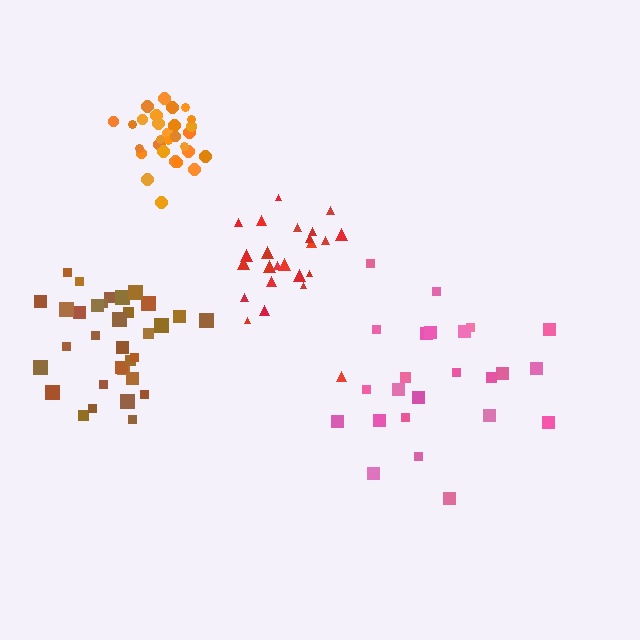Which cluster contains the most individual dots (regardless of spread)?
Brown (33).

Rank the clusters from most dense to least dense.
orange, brown, red, pink.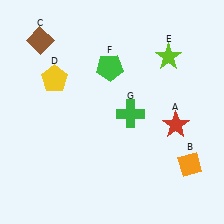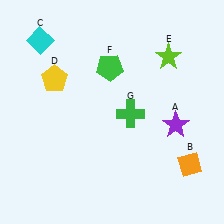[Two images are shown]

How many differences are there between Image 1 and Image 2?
There are 2 differences between the two images.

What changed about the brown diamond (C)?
In Image 1, C is brown. In Image 2, it changed to cyan.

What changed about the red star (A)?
In Image 1, A is red. In Image 2, it changed to purple.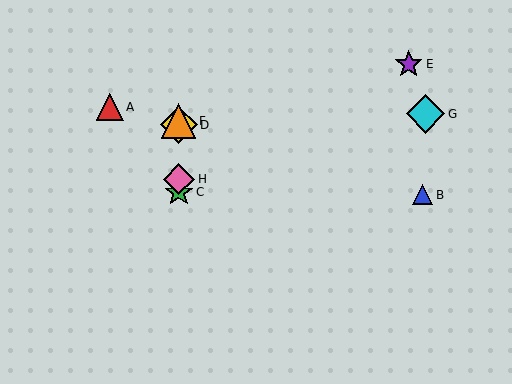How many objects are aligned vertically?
4 objects (C, D, F, H) are aligned vertically.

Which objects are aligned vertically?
Objects C, D, F, H are aligned vertically.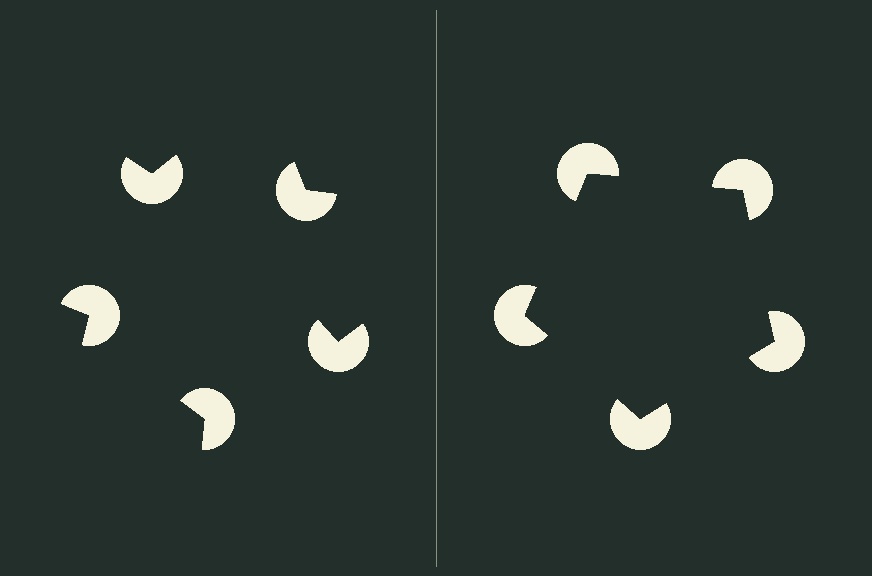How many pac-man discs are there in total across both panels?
10 — 5 on each side.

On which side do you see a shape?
An illusory pentagon appears on the right side. On the left side the wedge cuts are rotated, so no coherent shape forms.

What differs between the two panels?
The pac-man discs are positioned identically on both sides; only the wedge orientations differ. On the right they align to a pentagon; on the left they are misaligned.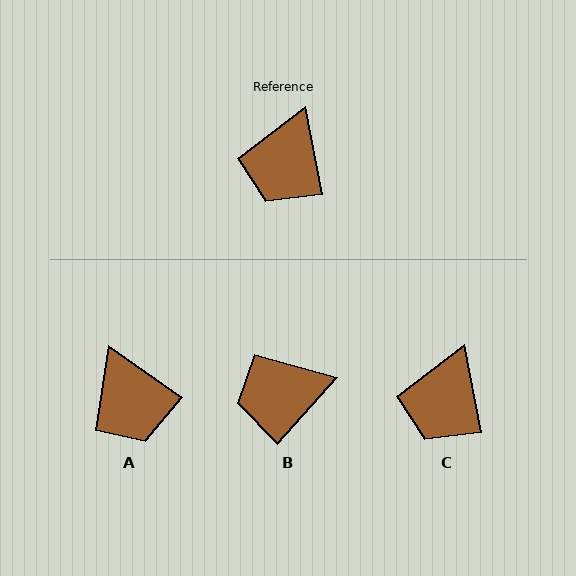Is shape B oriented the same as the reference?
No, it is off by about 53 degrees.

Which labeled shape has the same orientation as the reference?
C.